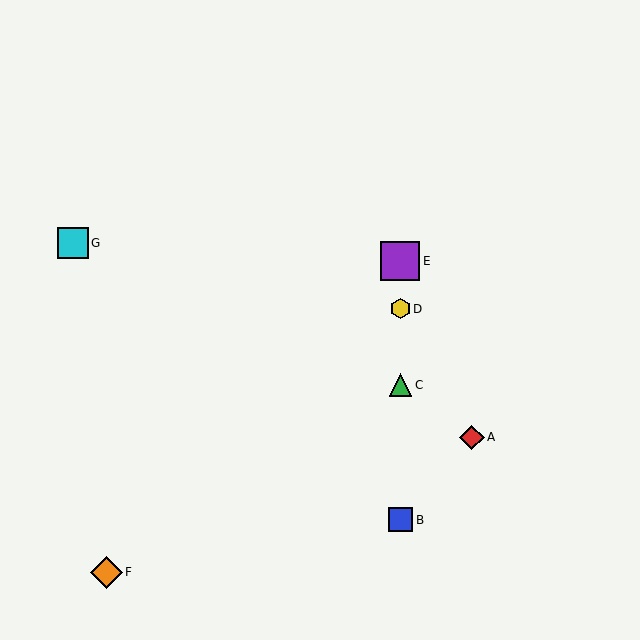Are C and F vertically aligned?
No, C is at x≈400 and F is at x≈106.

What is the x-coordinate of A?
Object A is at x≈472.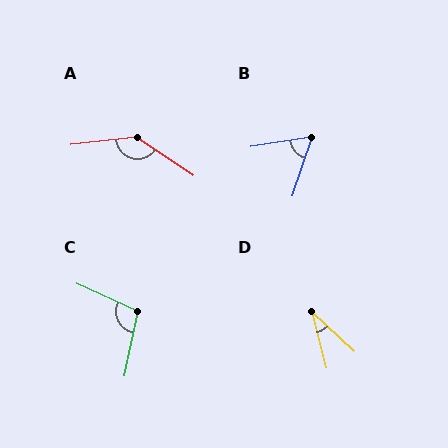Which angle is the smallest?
D, at approximately 33 degrees.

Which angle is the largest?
A, at approximately 140 degrees.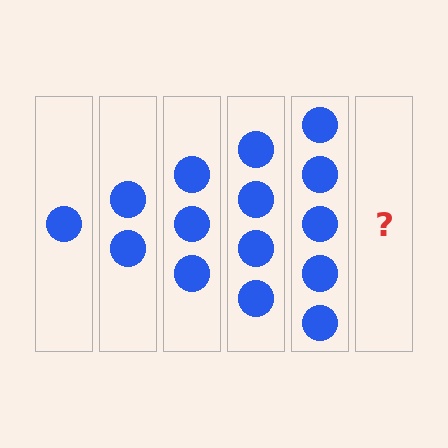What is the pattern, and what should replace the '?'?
The pattern is that each step adds one more circle. The '?' should be 6 circles.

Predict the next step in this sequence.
The next step is 6 circles.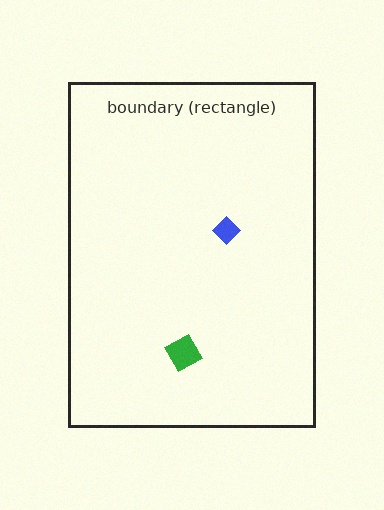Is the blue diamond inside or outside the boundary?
Inside.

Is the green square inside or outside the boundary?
Inside.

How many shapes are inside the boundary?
2 inside, 0 outside.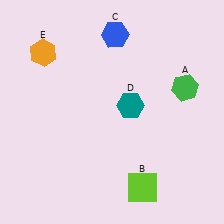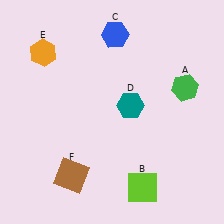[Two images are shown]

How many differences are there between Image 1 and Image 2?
There is 1 difference between the two images.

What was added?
A brown square (F) was added in Image 2.